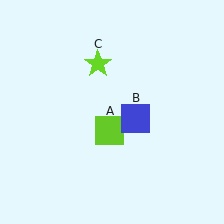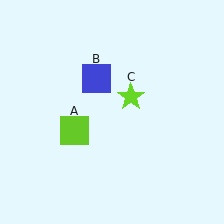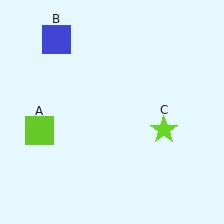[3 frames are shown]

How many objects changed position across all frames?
3 objects changed position: lime square (object A), blue square (object B), lime star (object C).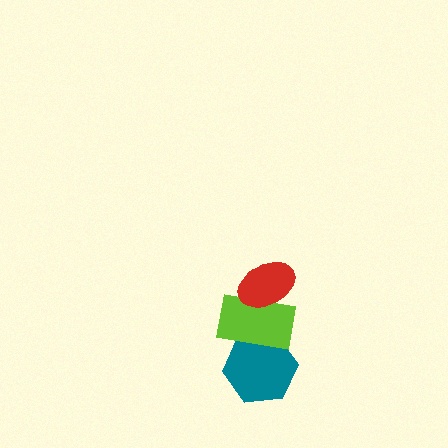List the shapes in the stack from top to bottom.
From top to bottom: the red ellipse, the lime rectangle, the teal hexagon.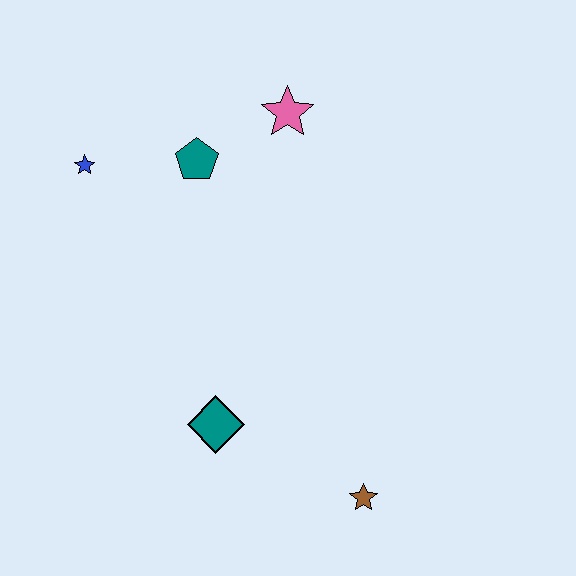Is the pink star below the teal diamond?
No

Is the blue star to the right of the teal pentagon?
No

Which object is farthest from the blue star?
The brown star is farthest from the blue star.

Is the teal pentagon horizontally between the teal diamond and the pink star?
No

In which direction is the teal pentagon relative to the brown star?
The teal pentagon is above the brown star.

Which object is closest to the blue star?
The teal pentagon is closest to the blue star.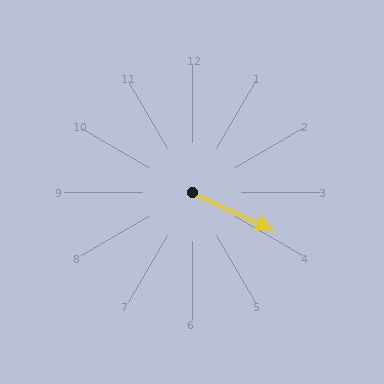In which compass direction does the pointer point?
Southeast.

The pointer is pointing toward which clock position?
Roughly 4 o'clock.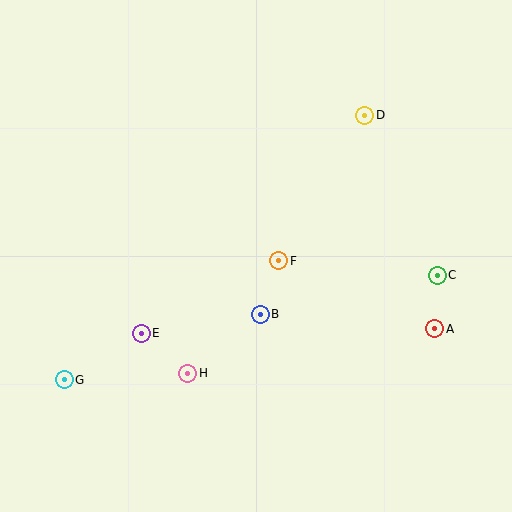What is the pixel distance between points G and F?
The distance between G and F is 245 pixels.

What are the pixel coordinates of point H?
Point H is at (188, 373).